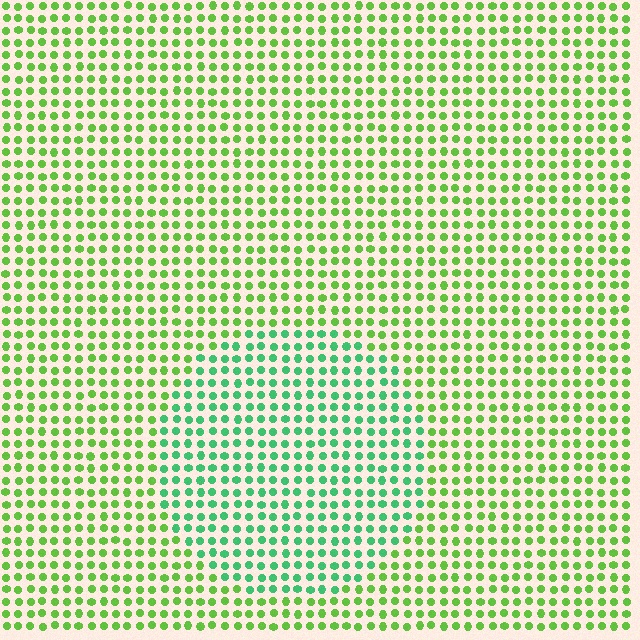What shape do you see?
I see a circle.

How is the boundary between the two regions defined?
The boundary is defined purely by a slight shift in hue (about 38 degrees). Spacing, size, and orientation are identical on both sides.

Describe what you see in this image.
The image is filled with small lime elements in a uniform arrangement. A circle-shaped region is visible where the elements are tinted to a slightly different hue, forming a subtle color boundary.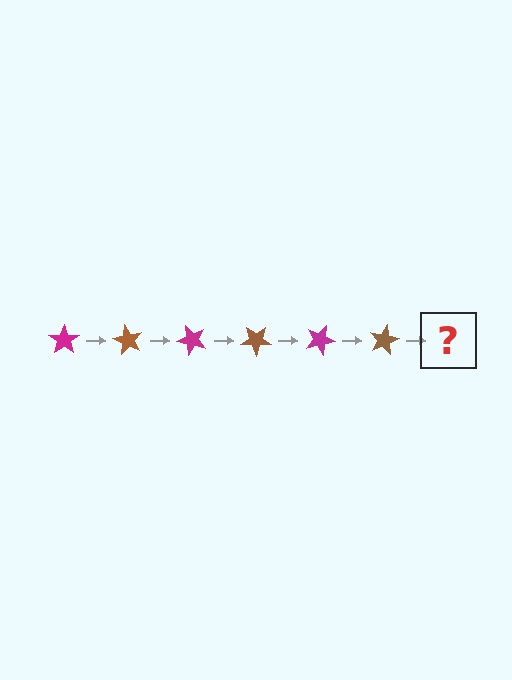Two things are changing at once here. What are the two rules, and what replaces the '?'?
The two rules are that it rotates 60 degrees each step and the color cycles through magenta and brown. The '?' should be a magenta star, rotated 360 degrees from the start.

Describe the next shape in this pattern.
It should be a magenta star, rotated 360 degrees from the start.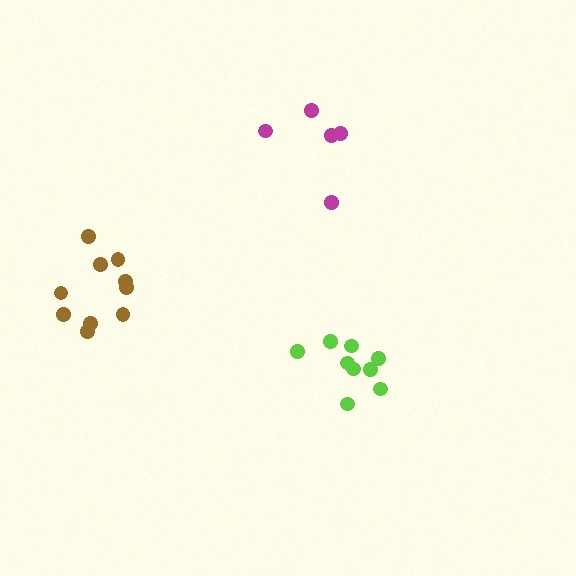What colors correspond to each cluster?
The clusters are colored: lime, brown, magenta.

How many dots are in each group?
Group 1: 9 dots, Group 2: 10 dots, Group 3: 5 dots (24 total).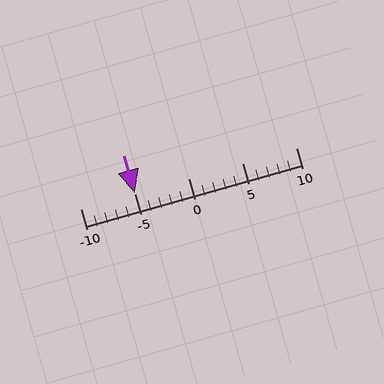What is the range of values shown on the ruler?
The ruler shows values from -10 to 10.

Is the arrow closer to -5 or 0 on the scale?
The arrow is closer to -5.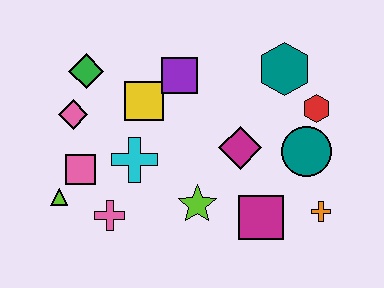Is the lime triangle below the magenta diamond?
Yes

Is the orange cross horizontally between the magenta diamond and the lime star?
No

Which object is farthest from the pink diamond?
The orange cross is farthest from the pink diamond.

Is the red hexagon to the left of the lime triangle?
No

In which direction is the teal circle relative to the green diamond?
The teal circle is to the right of the green diamond.